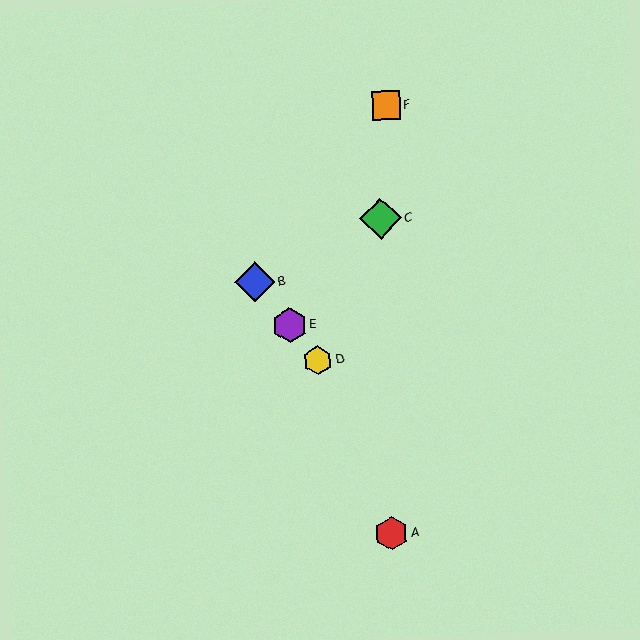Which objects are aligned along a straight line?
Objects B, D, E are aligned along a straight line.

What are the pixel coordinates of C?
Object C is at (380, 219).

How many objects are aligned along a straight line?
3 objects (B, D, E) are aligned along a straight line.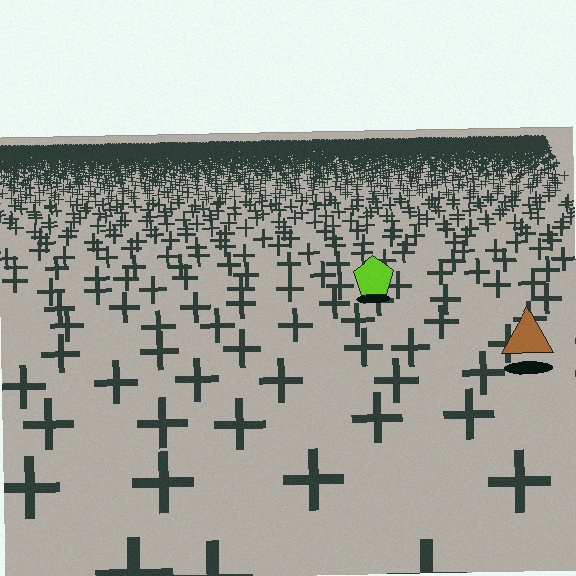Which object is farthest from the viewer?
The lime pentagon is farthest from the viewer. It appears smaller and the ground texture around it is denser.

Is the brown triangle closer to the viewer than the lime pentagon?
Yes. The brown triangle is closer — you can tell from the texture gradient: the ground texture is coarser near it.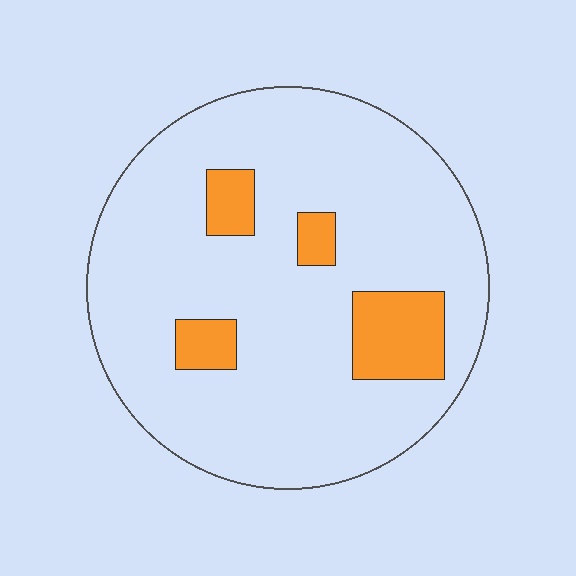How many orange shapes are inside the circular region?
4.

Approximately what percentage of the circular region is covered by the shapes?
Approximately 15%.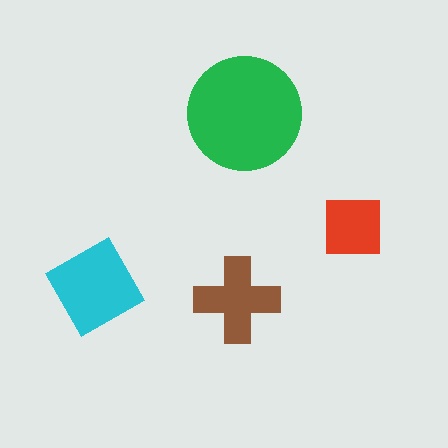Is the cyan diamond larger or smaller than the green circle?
Smaller.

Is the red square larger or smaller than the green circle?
Smaller.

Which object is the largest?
The green circle.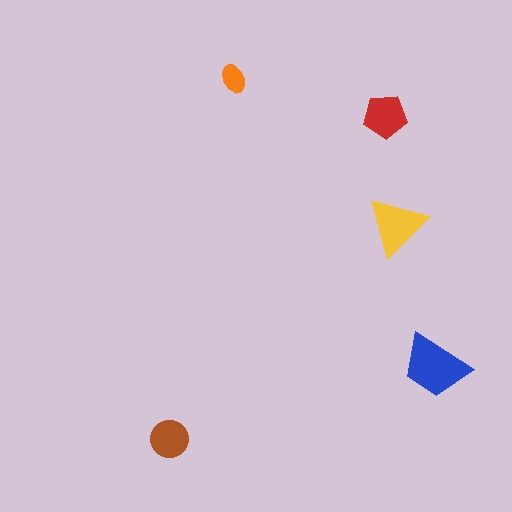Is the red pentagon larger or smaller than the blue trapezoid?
Smaller.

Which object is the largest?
The blue trapezoid.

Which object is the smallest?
The orange ellipse.